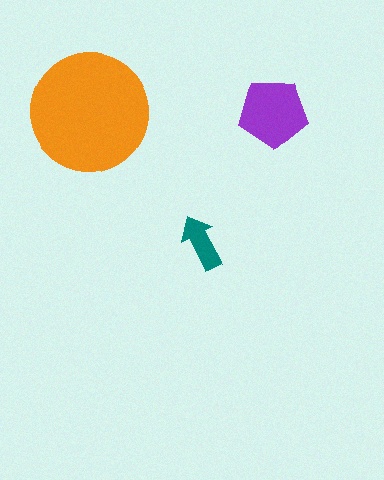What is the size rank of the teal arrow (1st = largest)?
3rd.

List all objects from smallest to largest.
The teal arrow, the purple pentagon, the orange circle.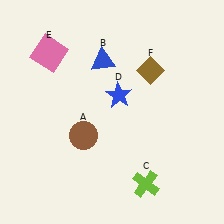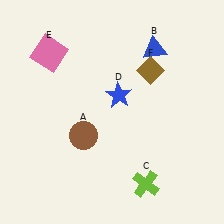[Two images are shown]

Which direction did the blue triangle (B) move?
The blue triangle (B) moved right.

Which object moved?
The blue triangle (B) moved right.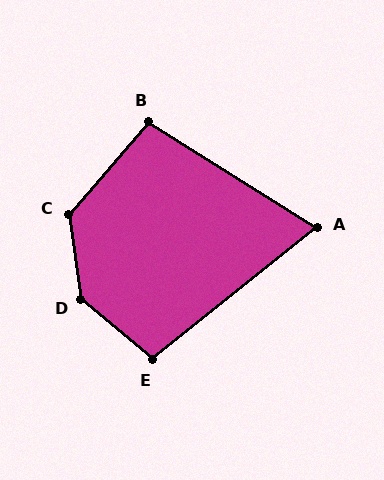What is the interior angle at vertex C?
Approximately 131 degrees (obtuse).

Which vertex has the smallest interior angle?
A, at approximately 71 degrees.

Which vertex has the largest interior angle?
D, at approximately 138 degrees.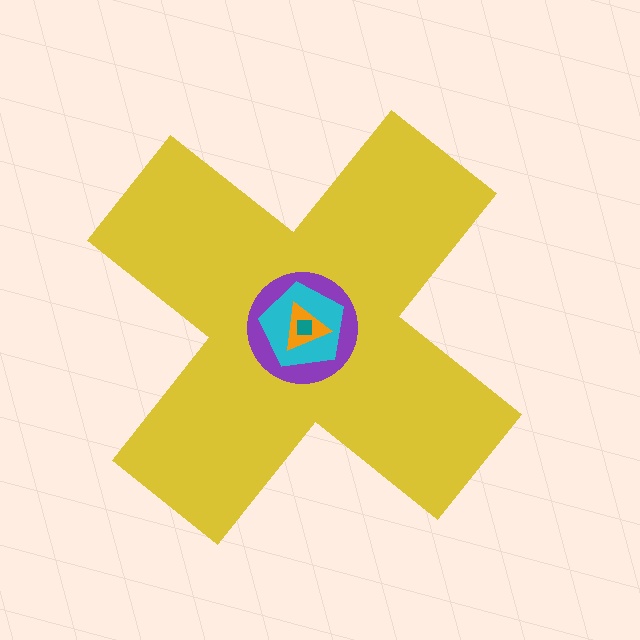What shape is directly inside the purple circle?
The cyan pentagon.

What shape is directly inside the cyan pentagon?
The orange triangle.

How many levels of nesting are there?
5.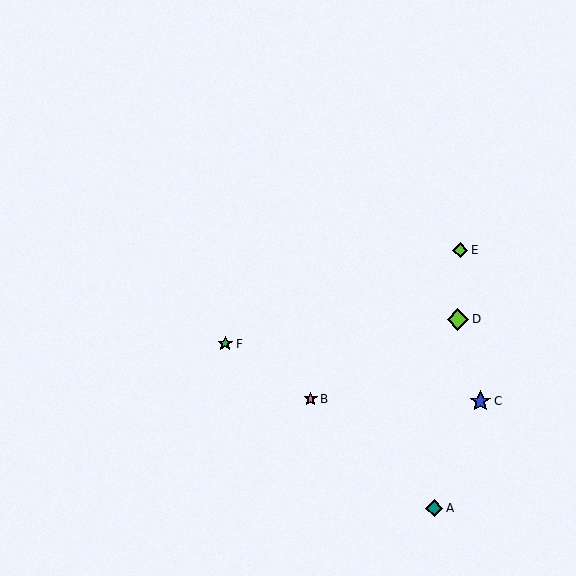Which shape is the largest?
The lime diamond (labeled D) is the largest.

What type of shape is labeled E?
Shape E is a lime diamond.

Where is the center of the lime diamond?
The center of the lime diamond is at (460, 250).